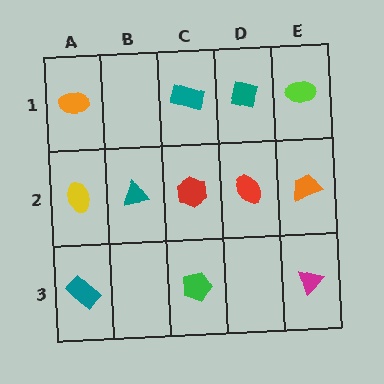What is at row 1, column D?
A teal square.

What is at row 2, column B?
A teal triangle.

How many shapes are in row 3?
3 shapes.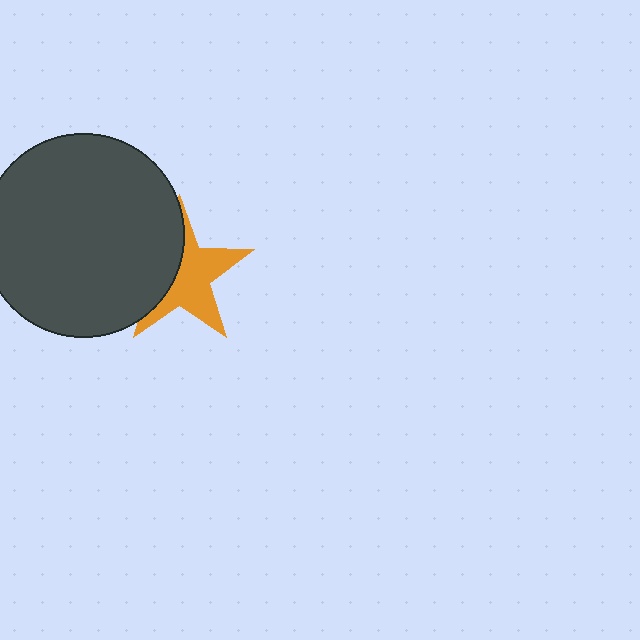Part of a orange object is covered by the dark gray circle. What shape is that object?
It is a star.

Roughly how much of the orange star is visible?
About half of it is visible (roughly 58%).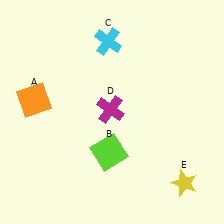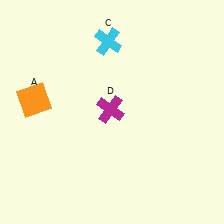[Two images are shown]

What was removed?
The yellow star (E), the lime square (B) were removed in Image 2.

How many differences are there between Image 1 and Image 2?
There are 2 differences between the two images.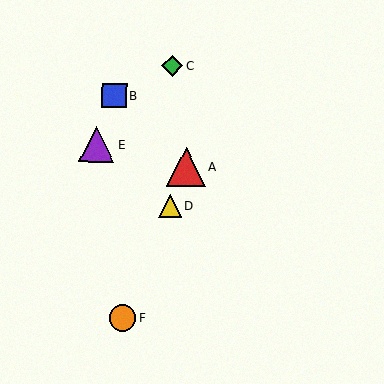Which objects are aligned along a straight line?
Objects A, D, F are aligned along a straight line.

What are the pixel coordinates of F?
Object F is at (123, 318).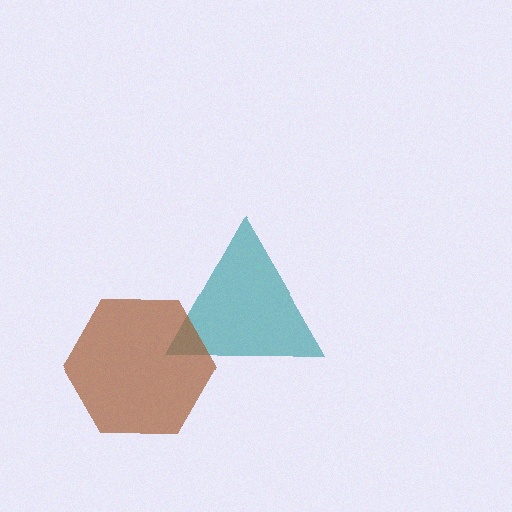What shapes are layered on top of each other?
The layered shapes are: a teal triangle, a brown hexagon.